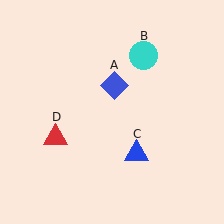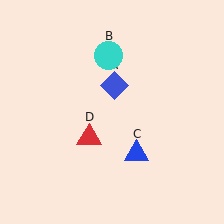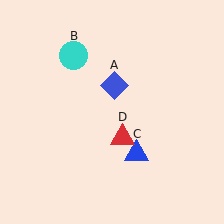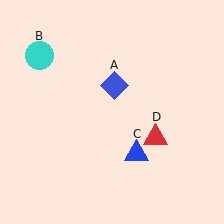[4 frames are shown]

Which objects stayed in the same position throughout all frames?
Blue diamond (object A) and blue triangle (object C) remained stationary.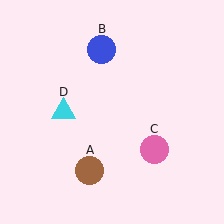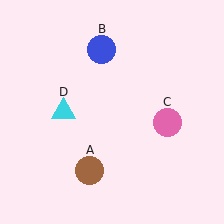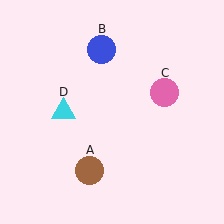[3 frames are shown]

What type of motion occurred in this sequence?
The pink circle (object C) rotated counterclockwise around the center of the scene.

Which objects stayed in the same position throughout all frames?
Brown circle (object A) and blue circle (object B) and cyan triangle (object D) remained stationary.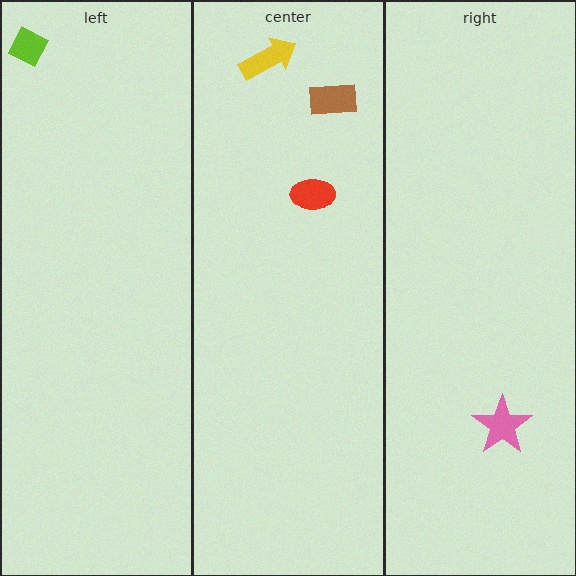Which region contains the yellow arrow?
The center region.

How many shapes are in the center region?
3.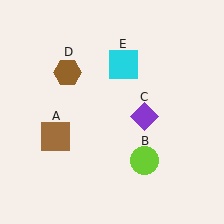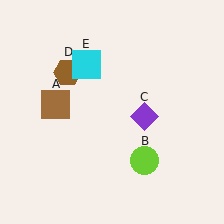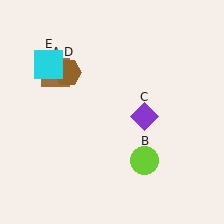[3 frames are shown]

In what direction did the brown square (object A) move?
The brown square (object A) moved up.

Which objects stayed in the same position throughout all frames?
Lime circle (object B) and purple diamond (object C) and brown hexagon (object D) remained stationary.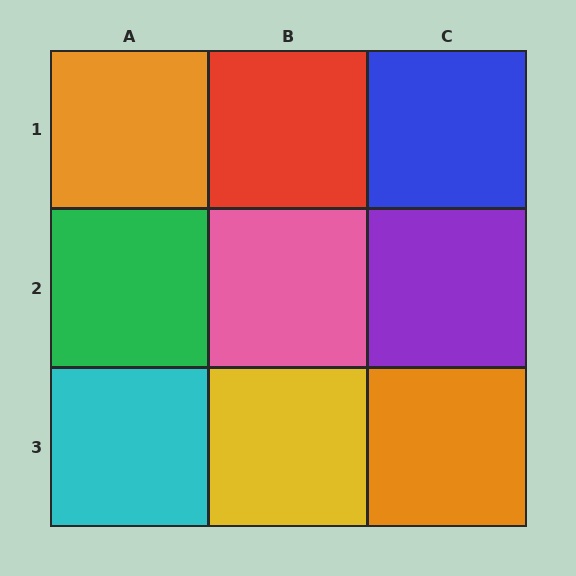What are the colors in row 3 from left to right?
Cyan, yellow, orange.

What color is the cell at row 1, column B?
Red.